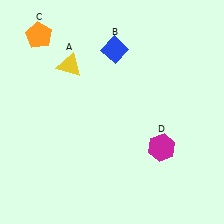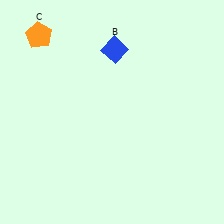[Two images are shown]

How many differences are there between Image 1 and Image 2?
There are 2 differences between the two images.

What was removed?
The yellow triangle (A), the magenta hexagon (D) were removed in Image 2.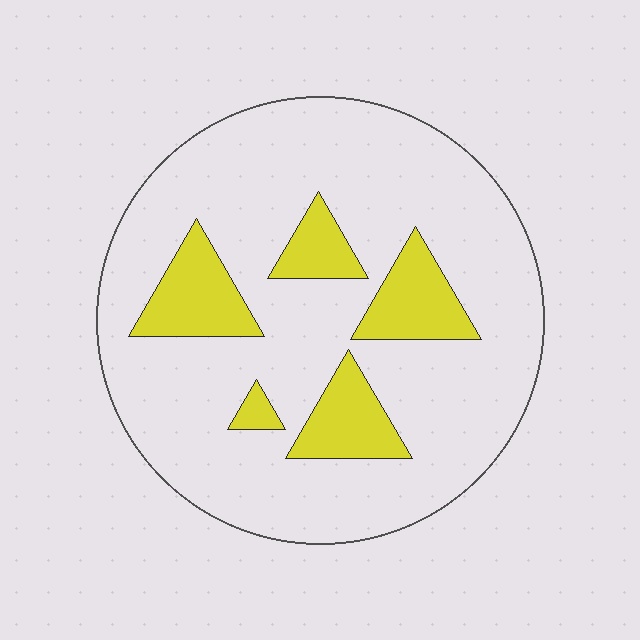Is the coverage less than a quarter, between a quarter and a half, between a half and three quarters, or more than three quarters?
Less than a quarter.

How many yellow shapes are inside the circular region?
5.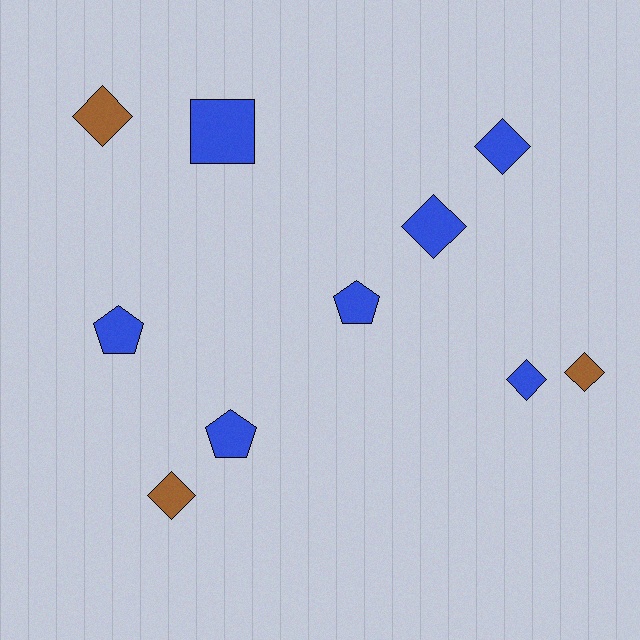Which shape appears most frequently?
Diamond, with 6 objects.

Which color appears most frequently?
Blue, with 7 objects.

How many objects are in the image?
There are 10 objects.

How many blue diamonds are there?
There are 3 blue diamonds.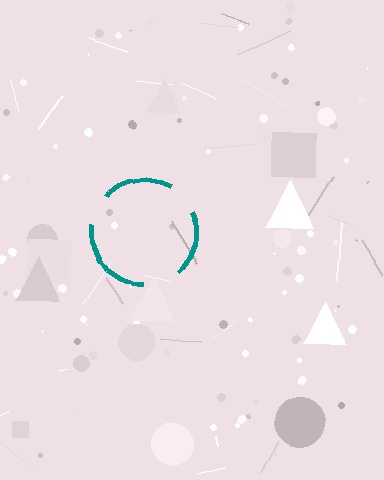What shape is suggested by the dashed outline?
The dashed outline suggests a circle.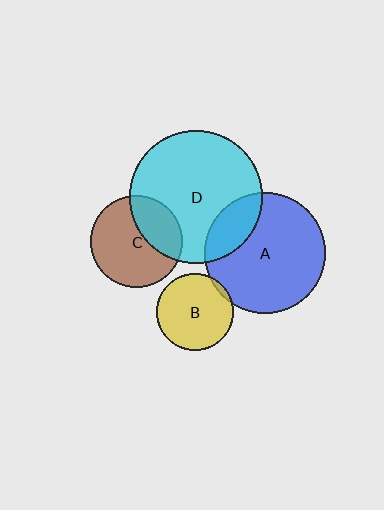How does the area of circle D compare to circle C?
Approximately 2.1 times.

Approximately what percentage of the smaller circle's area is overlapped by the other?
Approximately 35%.